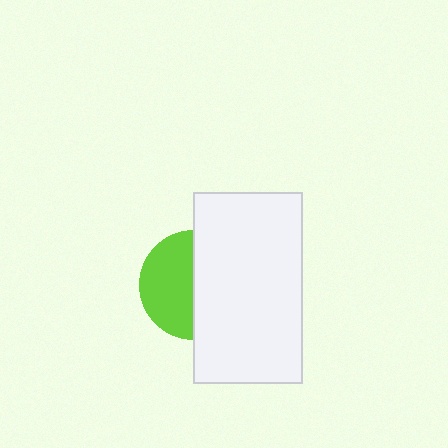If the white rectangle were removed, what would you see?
You would see the complete lime circle.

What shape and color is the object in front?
The object in front is a white rectangle.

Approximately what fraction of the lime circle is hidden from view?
Roughly 51% of the lime circle is hidden behind the white rectangle.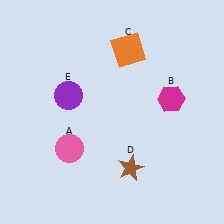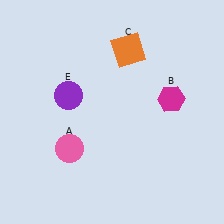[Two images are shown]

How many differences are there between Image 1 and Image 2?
There is 1 difference between the two images.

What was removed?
The brown star (D) was removed in Image 2.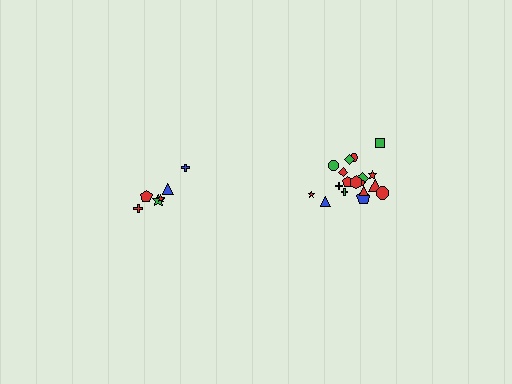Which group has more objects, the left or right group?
The right group.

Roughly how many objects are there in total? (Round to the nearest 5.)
Roughly 25 objects in total.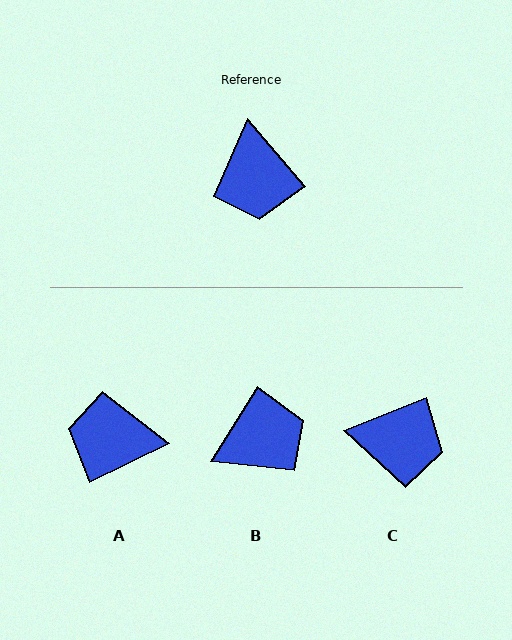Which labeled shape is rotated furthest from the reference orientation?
B, about 108 degrees away.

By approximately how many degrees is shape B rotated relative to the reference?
Approximately 108 degrees counter-clockwise.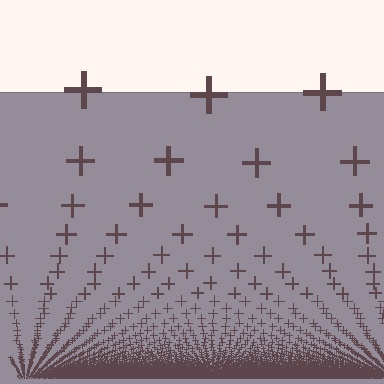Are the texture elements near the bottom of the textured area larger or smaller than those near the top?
Smaller. The gradient is inverted — elements near the bottom are smaller and denser.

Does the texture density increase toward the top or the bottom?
Density increases toward the bottom.